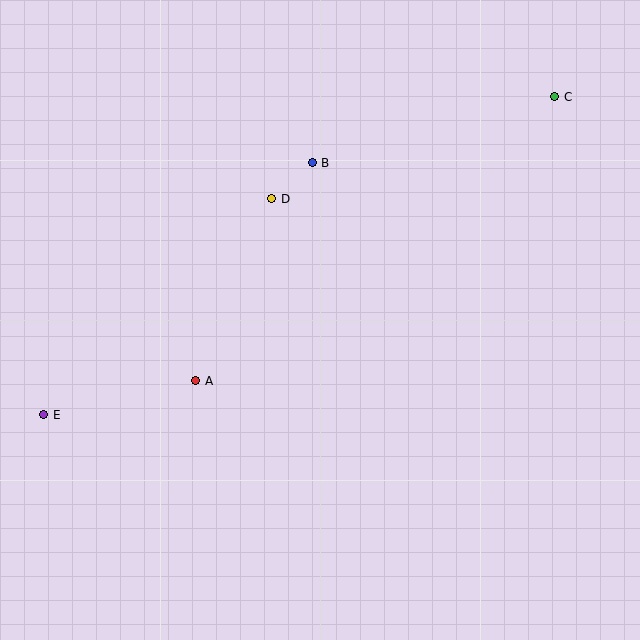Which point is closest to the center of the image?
Point D at (272, 199) is closest to the center.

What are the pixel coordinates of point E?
Point E is at (44, 415).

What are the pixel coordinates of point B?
Point B is at (312, 163).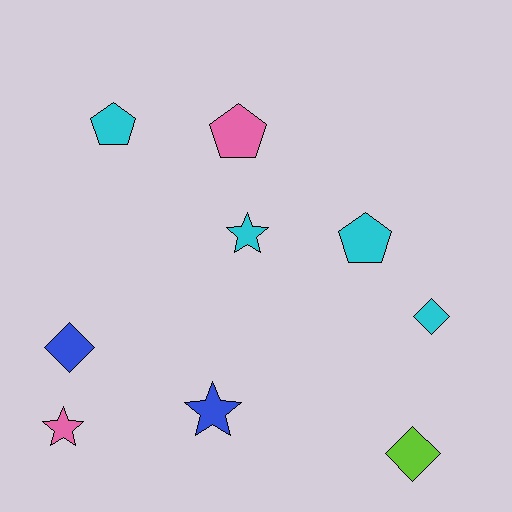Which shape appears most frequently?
Star, with 3 objects.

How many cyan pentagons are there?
There are 2 cyan pentagons.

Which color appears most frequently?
Cyan, with 4 objects.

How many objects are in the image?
There are 9 objects.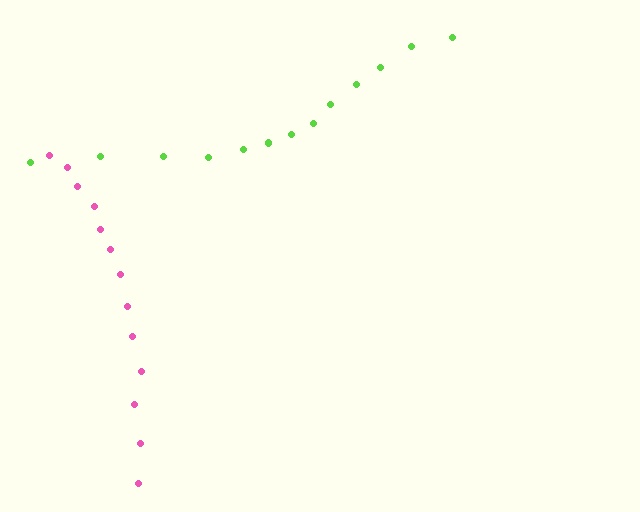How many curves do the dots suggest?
There are 2 distinct paths.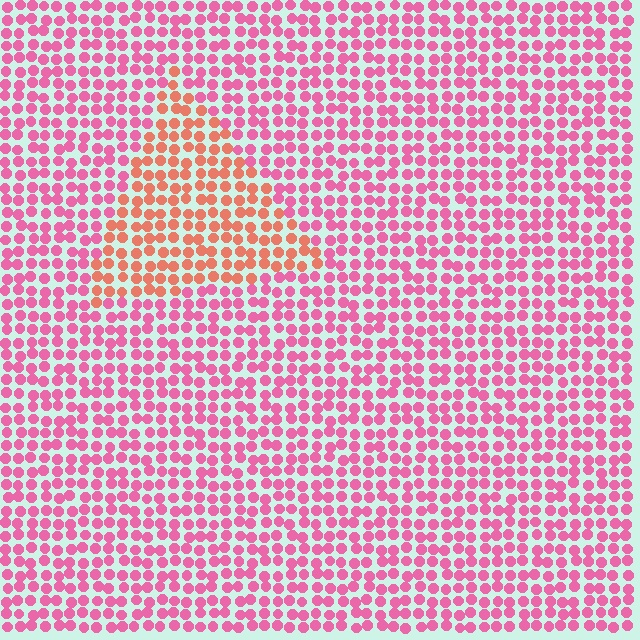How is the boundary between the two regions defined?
The boundary is defined purely by a slight shift in hue (about 38 degrees). Spacing, size, and orientation are identical on both sides.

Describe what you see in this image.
The image is filled with small pink elements in a uniform arrangement. A triangle-shaped region is visible where the elements are tinted to a slightly different hue, forming a subtle color boundary.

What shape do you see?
I see a triangle.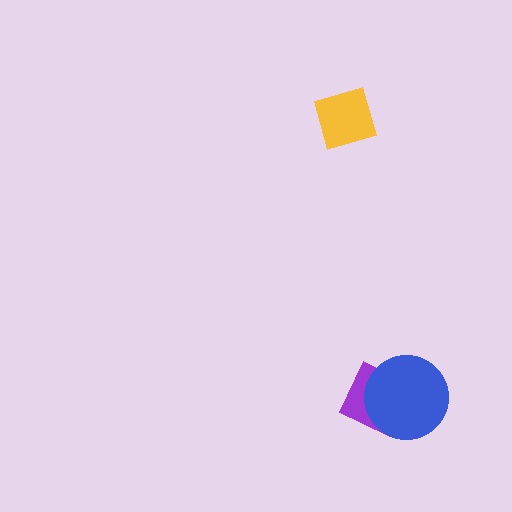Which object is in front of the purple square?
The blue circle is in front of the purple square.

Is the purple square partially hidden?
Yes, it is partially covered by another shape.